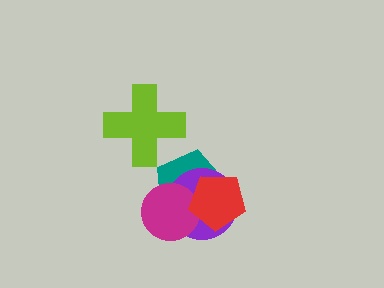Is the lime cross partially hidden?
No, no other shape covers it.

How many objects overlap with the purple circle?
3 objects overlap with the purple circle.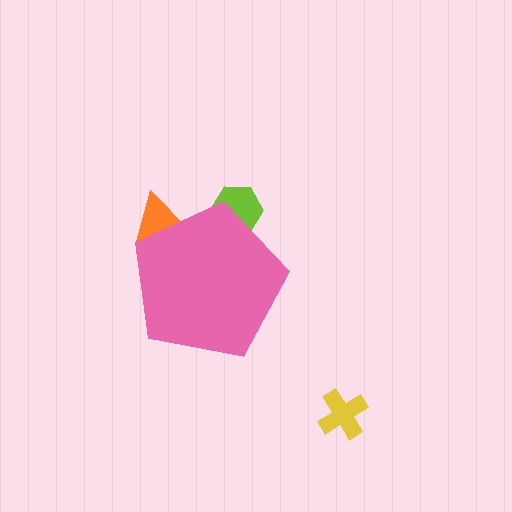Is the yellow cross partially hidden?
No, the yellow cross is fully visible.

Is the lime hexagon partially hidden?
Yes, the lime hexagon is partially hidden behind the pink pentagon.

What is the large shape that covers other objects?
A pink pentagon.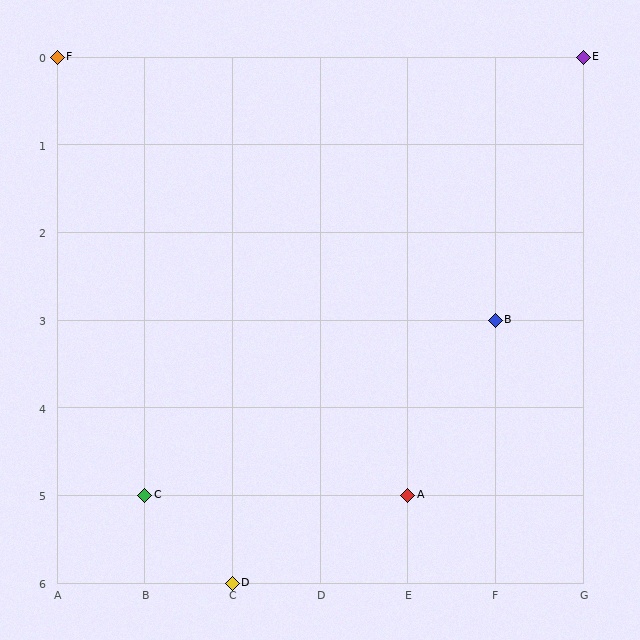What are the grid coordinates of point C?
Point C is at grid coordinates (B, 5).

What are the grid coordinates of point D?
Point D is at grid coordinates (C, 6).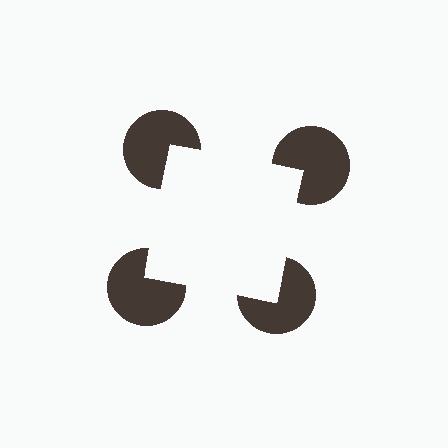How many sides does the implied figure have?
4 sides.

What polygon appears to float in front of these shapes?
An illusory square — its edges are inferred from the aligned wedge cuts in the pac-man discs, not physically drawn.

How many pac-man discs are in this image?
There are 4 — one at each vertex of the illusory square.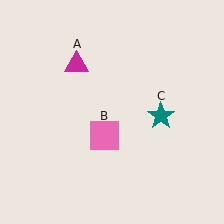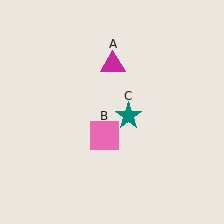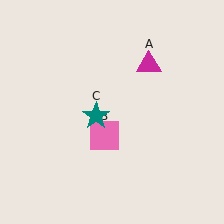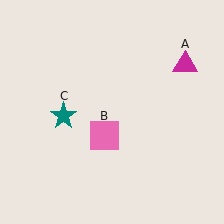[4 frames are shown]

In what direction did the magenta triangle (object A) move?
The magenta triangle (object A) moved right.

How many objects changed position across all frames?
2 objects changed position: magenta triangle (object A), teal star (object C).